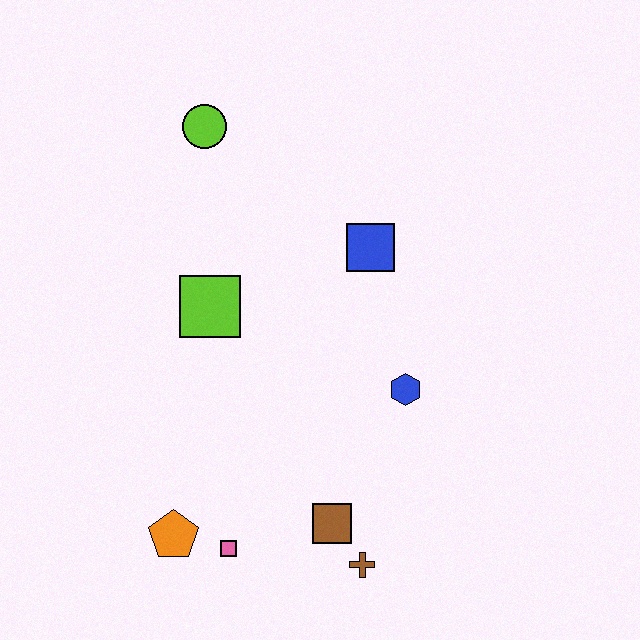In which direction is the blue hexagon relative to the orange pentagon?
The blue hexagon is to the right of the orange pentagon.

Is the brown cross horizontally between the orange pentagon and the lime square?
No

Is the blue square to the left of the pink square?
No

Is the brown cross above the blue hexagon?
No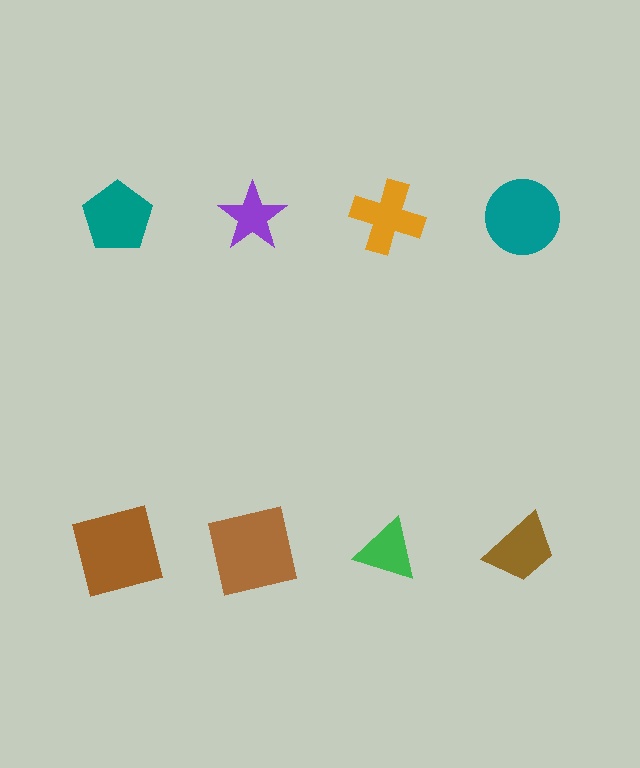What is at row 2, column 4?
A brown trapezoid.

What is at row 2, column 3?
A green triangle.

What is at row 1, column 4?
A teal circle.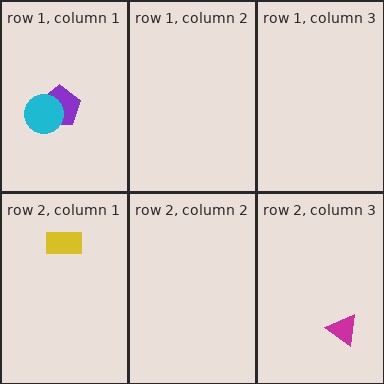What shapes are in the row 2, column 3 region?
The magenta triangle.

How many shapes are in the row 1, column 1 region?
2.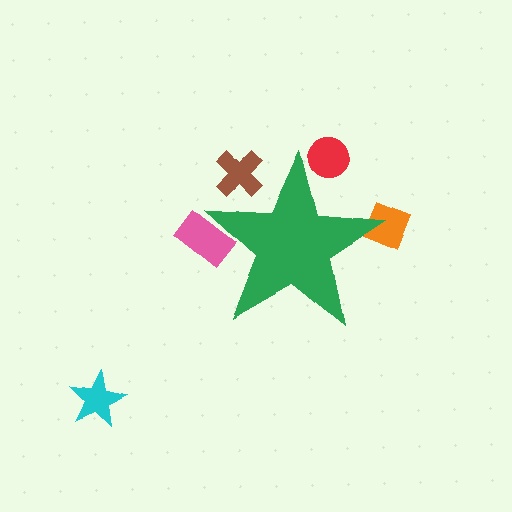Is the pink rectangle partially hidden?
Yes, the pink rectangle is partially hidden behind the green star.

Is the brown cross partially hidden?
Yes, the brown cross is partially hidden behind the green star.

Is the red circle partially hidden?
Yes, the red circle is partially hidden behind the green star.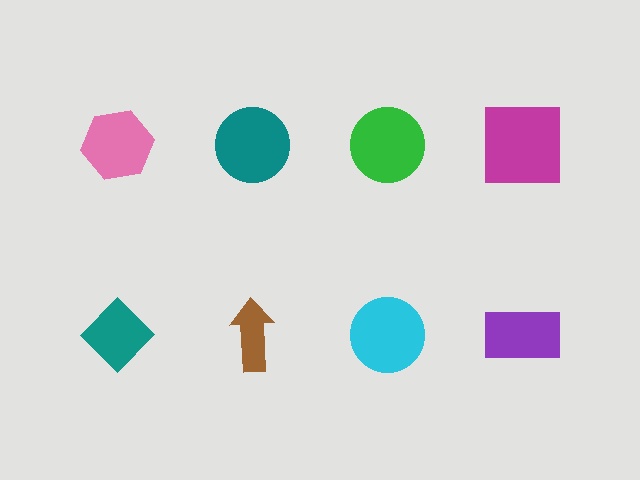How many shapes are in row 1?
4 shapes.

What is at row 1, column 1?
A pink hexagon.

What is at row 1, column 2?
A teal circle.